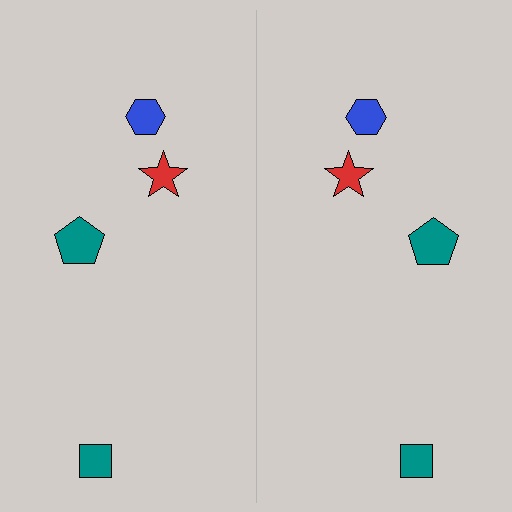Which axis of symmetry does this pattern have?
The pattern has a vertical axis of symmetry running through the center of the image.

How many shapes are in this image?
There are 8 shapes in this image.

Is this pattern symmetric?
Yes, this pattern has bilateral (reflection) symmetry.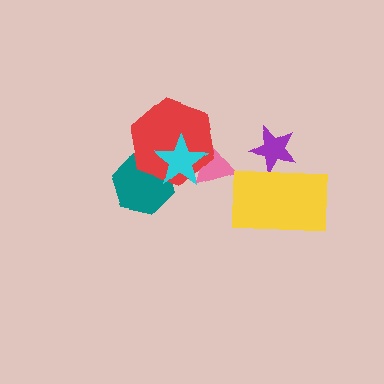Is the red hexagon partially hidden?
Yes, it is partially covered by another shape.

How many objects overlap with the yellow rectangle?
1 object overlaps with the yellow rectangle.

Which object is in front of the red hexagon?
The cyan star is in front of the red hexagon.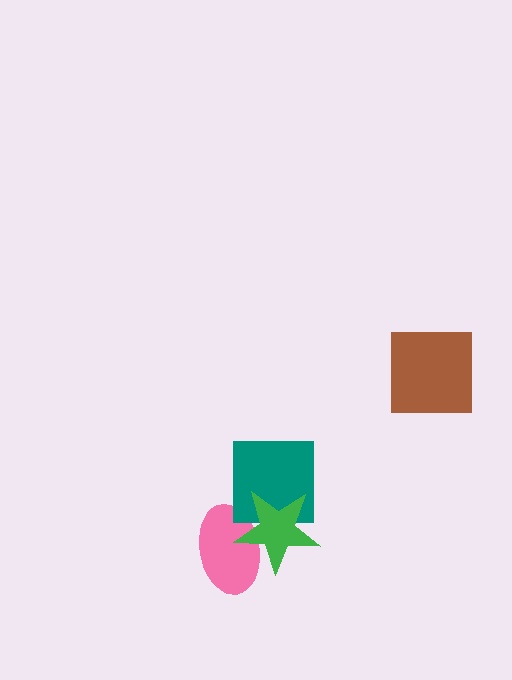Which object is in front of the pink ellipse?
The green star is in front of the pink ellipse.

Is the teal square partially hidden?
Yes, it is partially covered by another shape.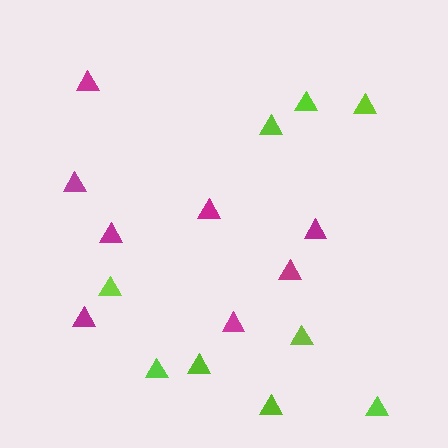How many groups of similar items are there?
There are 2 groups: one group of magenta triangles (8) and one group of lime triangles (9).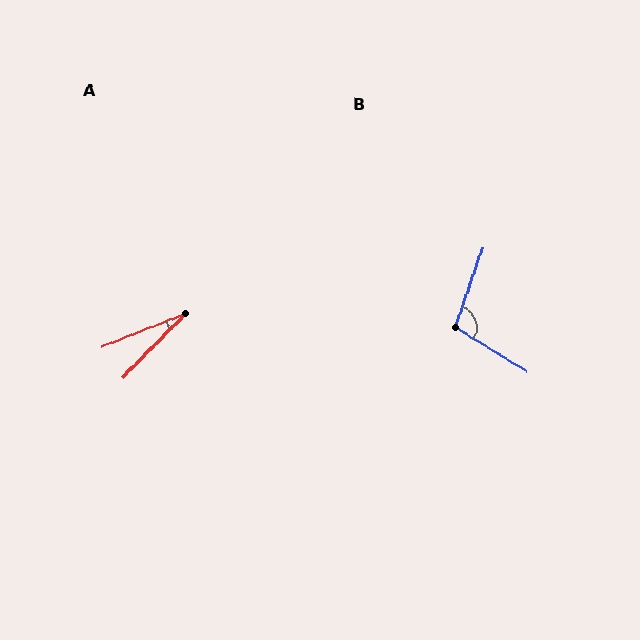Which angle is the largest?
B, at approximately 103 degrees.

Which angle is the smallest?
A, at approximately 24 degrees.